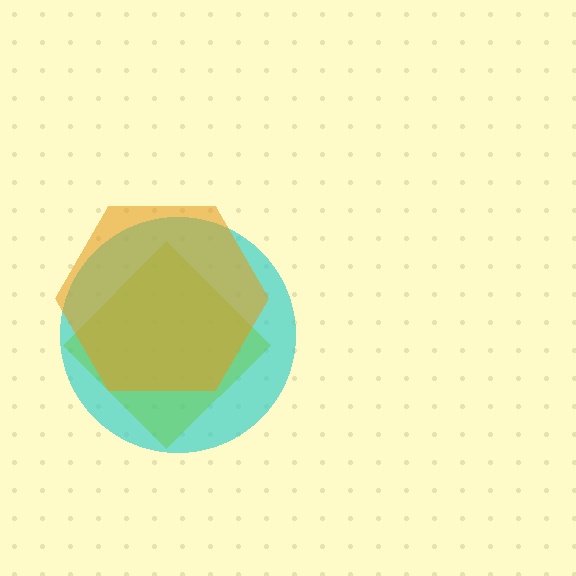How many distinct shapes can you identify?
There are 3 distinct shapes: a cyan circle, a lime diamond, an orange hexagon.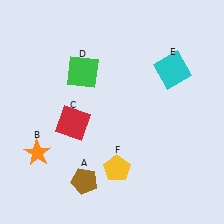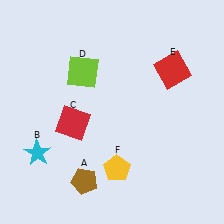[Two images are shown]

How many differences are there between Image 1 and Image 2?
There are 3 differences between the two images.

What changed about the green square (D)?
In Image 1, D is green. In Image 2, it changed to lime.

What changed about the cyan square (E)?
In Image 1, E is cyan. In Image 2, it changed to red.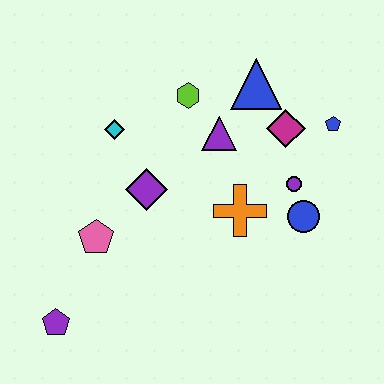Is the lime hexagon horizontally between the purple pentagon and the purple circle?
Yes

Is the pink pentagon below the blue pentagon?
Yes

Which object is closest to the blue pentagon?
The magenta diamond is closest to the blue pentagon.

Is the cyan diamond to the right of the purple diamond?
No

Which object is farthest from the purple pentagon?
The blue pentagon is farthest from the purple pentagon.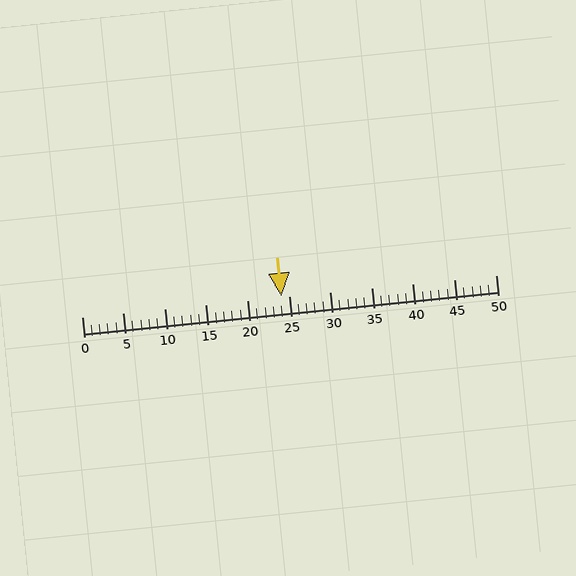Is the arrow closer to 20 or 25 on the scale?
The arrow is closer to 25.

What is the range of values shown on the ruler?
The ruler shows values from 0 to 50.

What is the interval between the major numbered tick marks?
The major tick marks are spaced 5 units apart.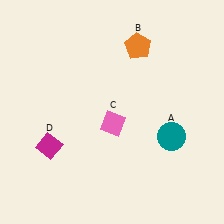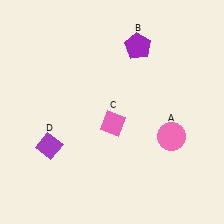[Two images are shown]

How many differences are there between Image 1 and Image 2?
There are 3 differences between the two images.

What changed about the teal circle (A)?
In Image 1, A is teal. In Image 2, it changed to pink.